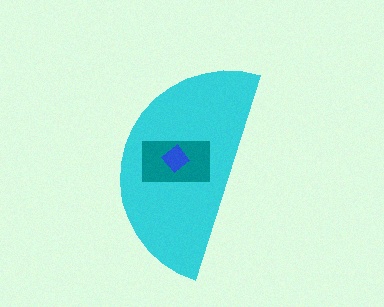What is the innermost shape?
The blue diamond.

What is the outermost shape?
The cyan semicircle.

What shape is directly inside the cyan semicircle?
The teal rectangle.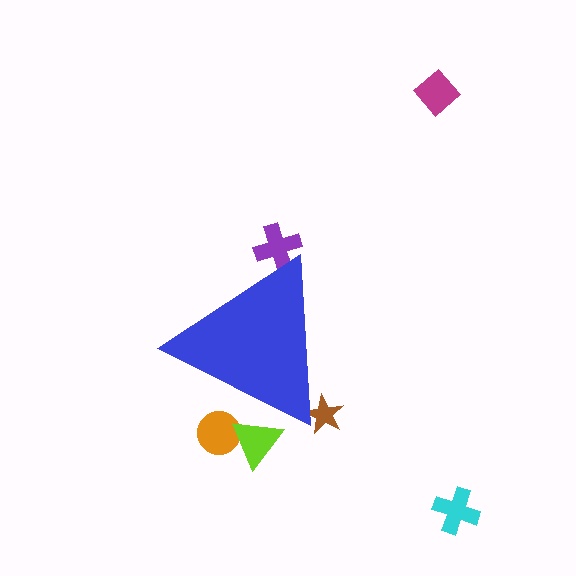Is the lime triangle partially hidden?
Yes, the lime triangle is partially hidden behind the blue triangle.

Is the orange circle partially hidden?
Yes, the orange circle is partially hidden behind the blue triangle.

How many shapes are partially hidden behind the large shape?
4 shapes are partially hidden.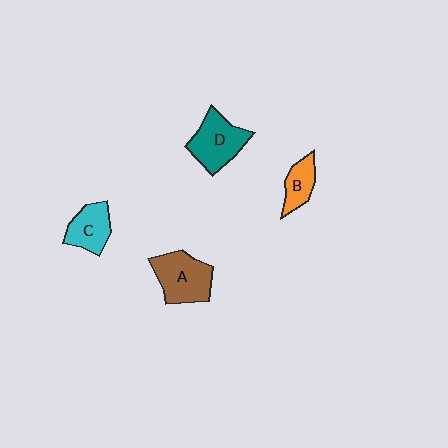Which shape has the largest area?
Shape A (brown).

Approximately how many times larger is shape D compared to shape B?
Approximately 1.8 times.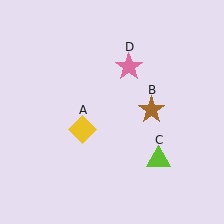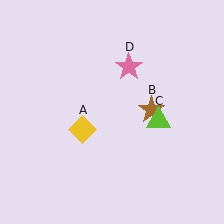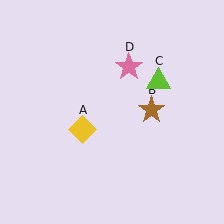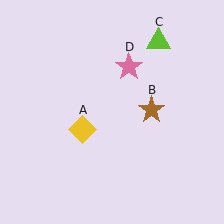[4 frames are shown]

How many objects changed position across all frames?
1 object changed position: lime triangle (object C).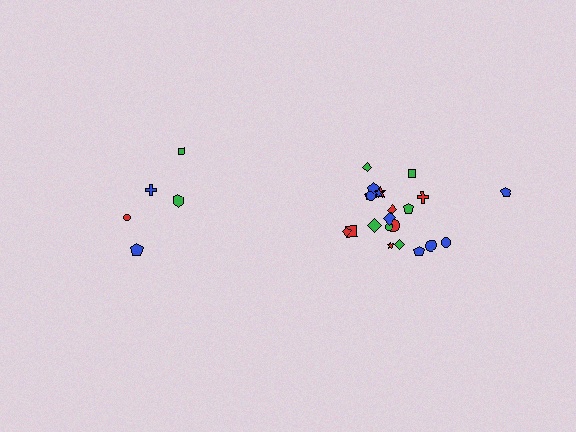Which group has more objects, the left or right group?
The right group.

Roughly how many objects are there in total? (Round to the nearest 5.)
Roughly 25 objects in total.